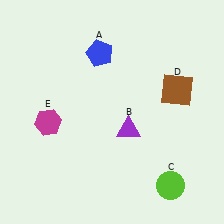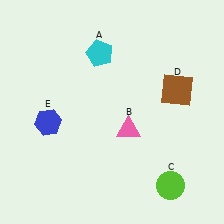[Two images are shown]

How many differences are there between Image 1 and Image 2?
There are 3 differences between the two images.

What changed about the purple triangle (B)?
In Image 1, B is purple. In Image 2, it changed to pink.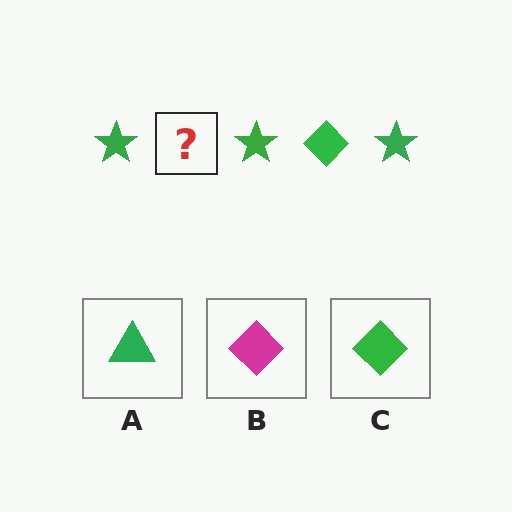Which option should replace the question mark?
Option C.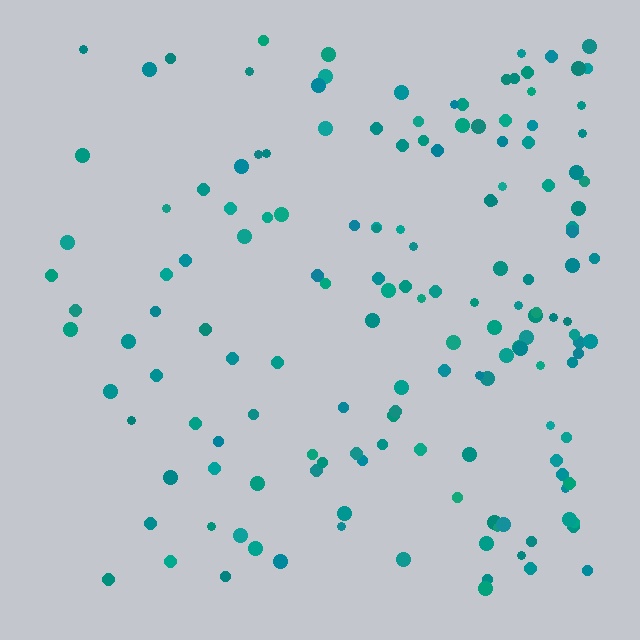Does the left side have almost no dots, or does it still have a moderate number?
Still a moderate number, just noticeably fewer than the right.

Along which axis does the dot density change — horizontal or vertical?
Horizontal.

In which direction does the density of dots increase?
From left to right, with the right side densest.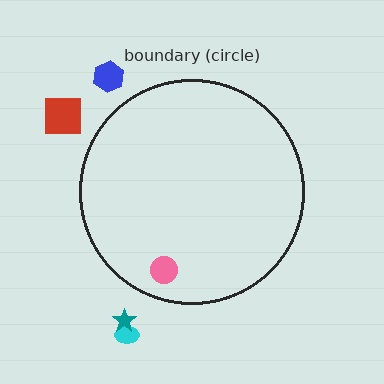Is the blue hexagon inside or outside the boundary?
Outside.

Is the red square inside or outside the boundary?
Outside.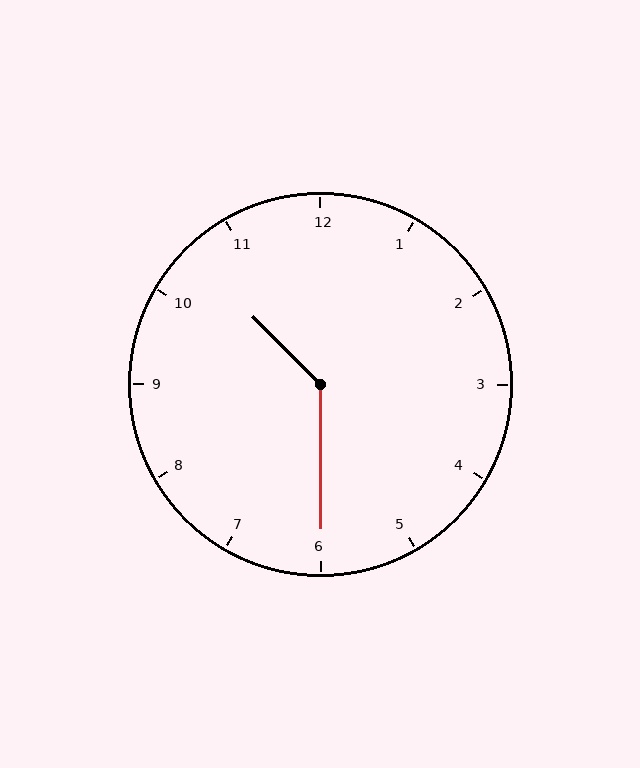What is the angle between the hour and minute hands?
Approximately 135 degrees.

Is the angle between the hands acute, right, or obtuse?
It is obtuse.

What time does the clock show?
10:30.